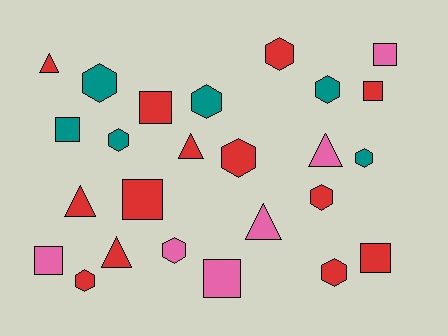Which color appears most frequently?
Red, with 13 objects.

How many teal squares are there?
There is 1 teal square.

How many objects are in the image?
There are 25 objects.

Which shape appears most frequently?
Hexagon, with 11 objects.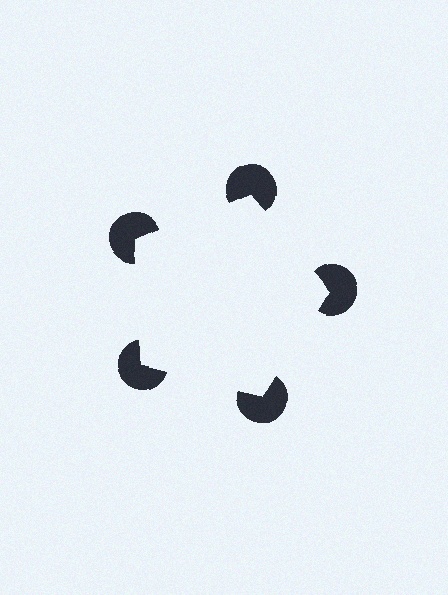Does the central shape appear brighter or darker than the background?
It typically appears slightly brighter than the background, even though no actual brightness change is drawn.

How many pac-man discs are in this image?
There are 5 — one at each vertex of the illusory pentagon.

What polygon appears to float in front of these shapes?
An illusory pentagon — its edges are inferred from the aligned wedge cuts in the pac-man discs, not physically drawn.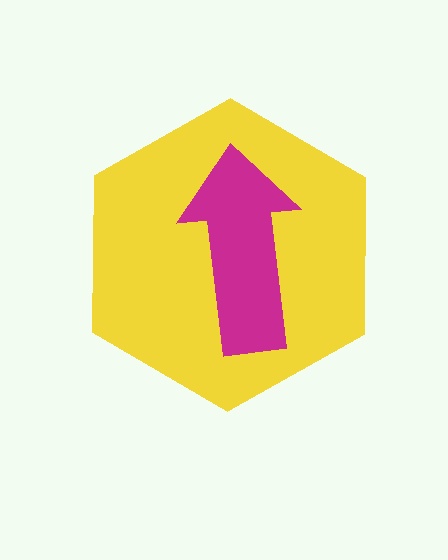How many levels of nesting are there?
2.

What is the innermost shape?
The magenta arrow.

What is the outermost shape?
The yellow hexagon.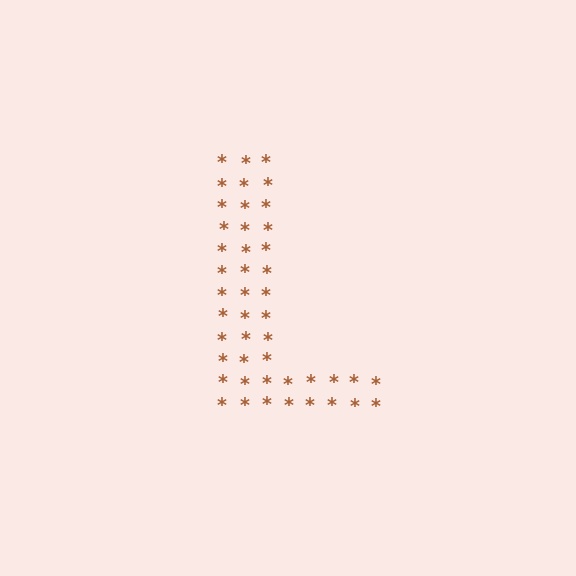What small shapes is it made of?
It is made of small asterisks.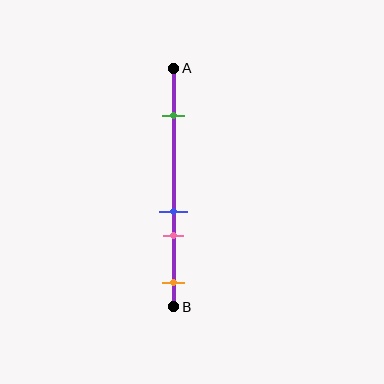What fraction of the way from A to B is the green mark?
The green mark is approximately 20% (0.2) of the way from A to B.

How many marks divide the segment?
There are 4 marks dividing the segment.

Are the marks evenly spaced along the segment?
No, the marks are not evenly spaced.